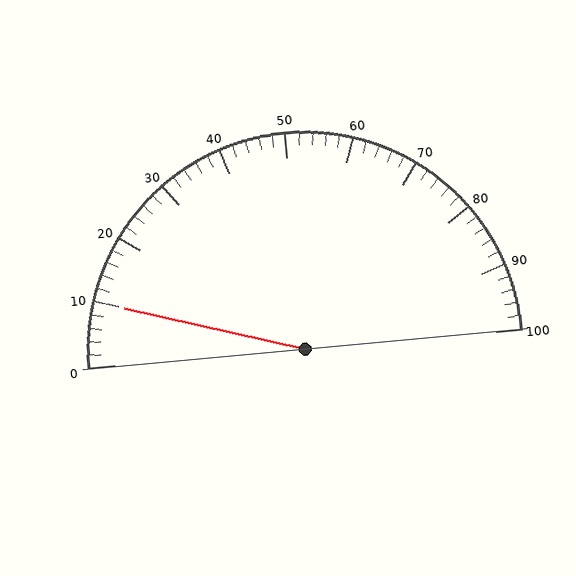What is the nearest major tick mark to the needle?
The nearest major tick mark is 10.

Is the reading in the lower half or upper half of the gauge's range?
The reading is in the lower half of the range (0 to 100).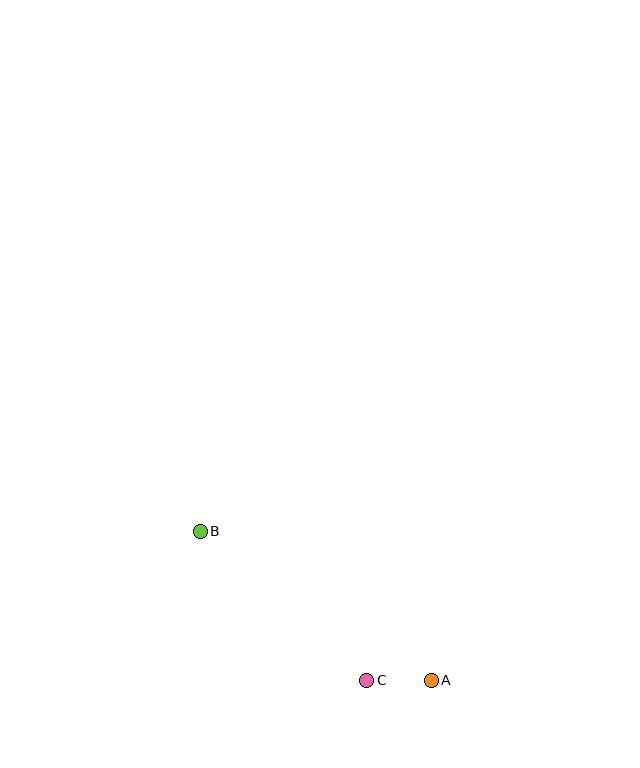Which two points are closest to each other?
Points A and C are closest to each other.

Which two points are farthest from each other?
Points A and B are farthest from each other.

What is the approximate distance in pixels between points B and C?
The distance between B and C is approximately 223 pixels.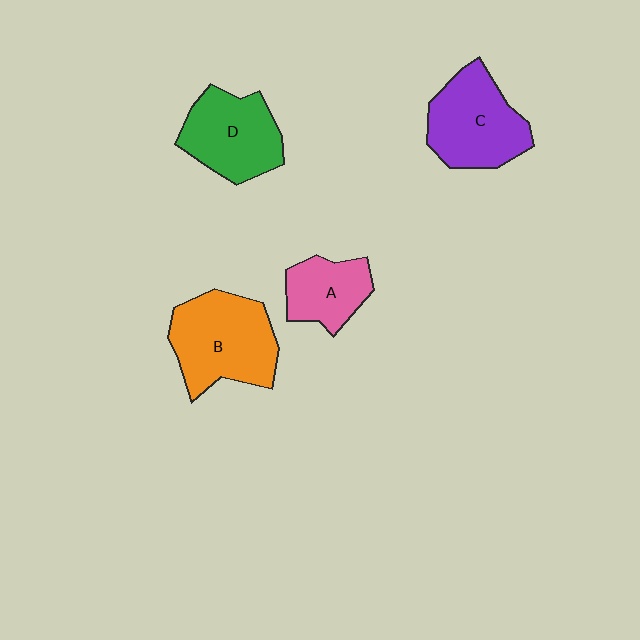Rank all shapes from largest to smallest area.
From largest to smallest: B (orange), C (purple), D (green), A (pink).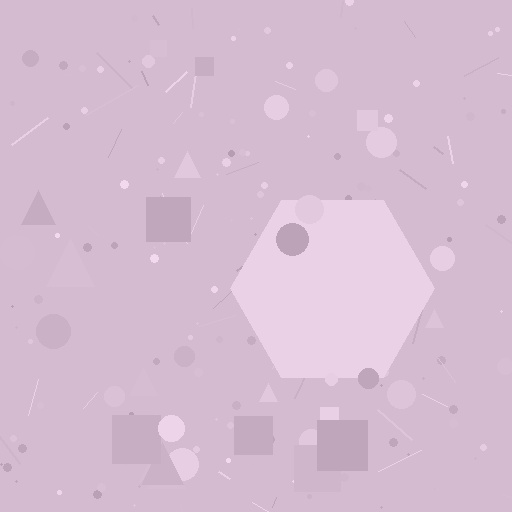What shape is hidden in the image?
A hexagon is hidden in the image.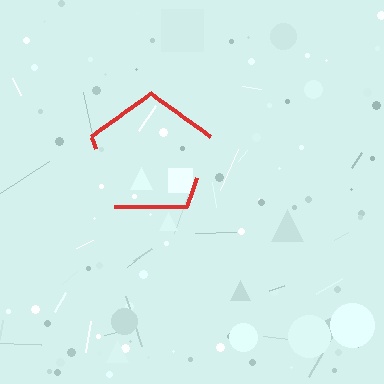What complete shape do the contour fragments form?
The contour fragments form a pentagon.